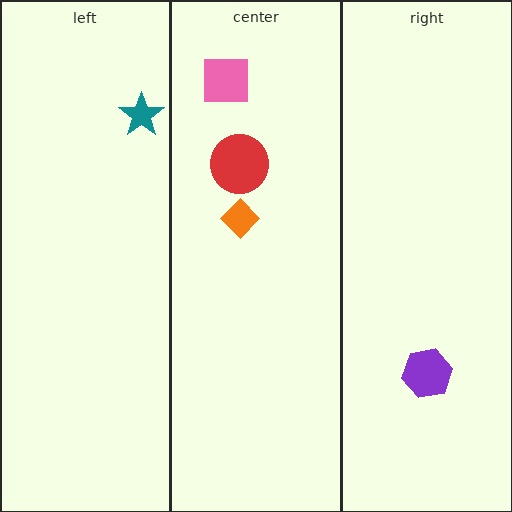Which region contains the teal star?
The left region.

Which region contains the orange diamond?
The center region.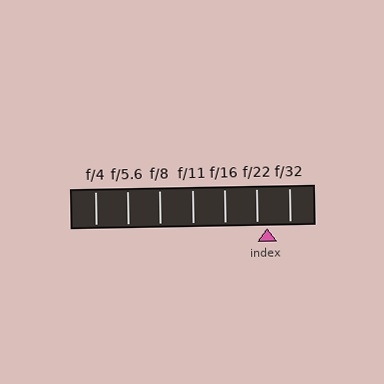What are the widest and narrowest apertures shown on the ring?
The widest aperture shown is f/4 and the narrowest is f/32.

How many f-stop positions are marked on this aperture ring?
There are 7 f-stop positions marked.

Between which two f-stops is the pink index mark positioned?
The index mark is between f/22 and f/32.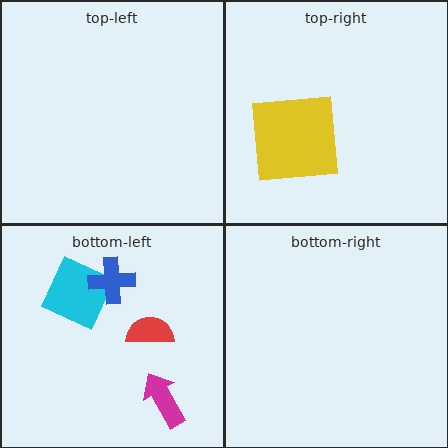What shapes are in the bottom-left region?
The magenta arrow, the red semicircle, the cyan diamond, the blue cross.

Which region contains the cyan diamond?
The bottom-left region.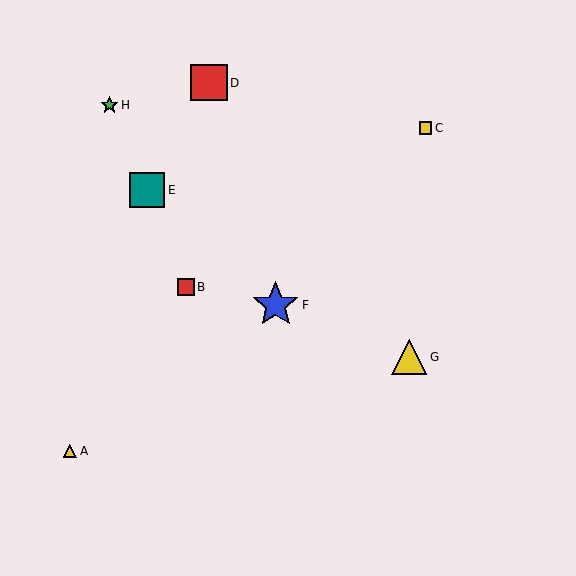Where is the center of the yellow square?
The center of the yellow square is at (425, 128).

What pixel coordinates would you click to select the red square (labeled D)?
Click at (209, 83) to select the red square D.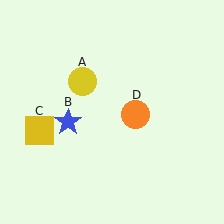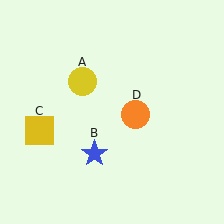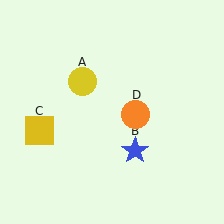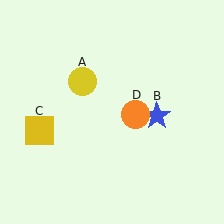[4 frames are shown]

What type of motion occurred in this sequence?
The blue star (object B) rotated counterclockwise around the center of the scene.